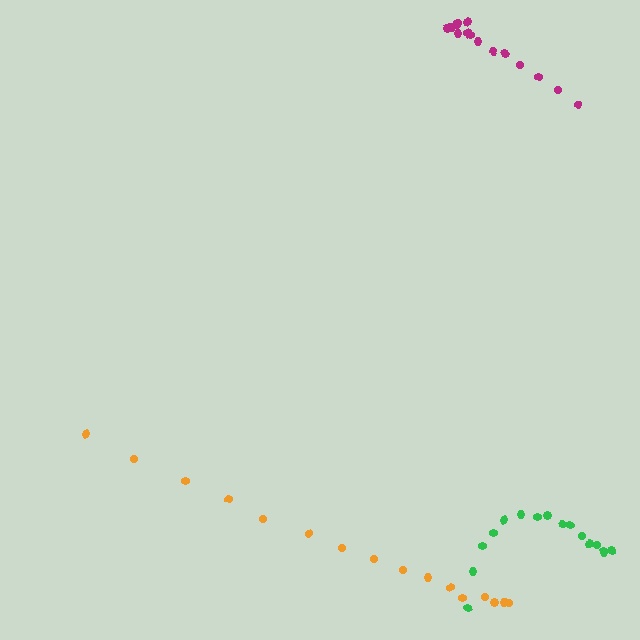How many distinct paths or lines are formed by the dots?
There are 3 distinct paths.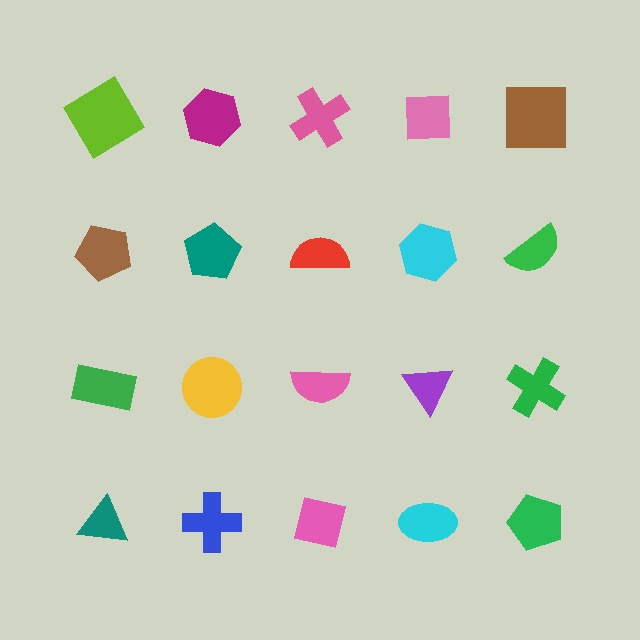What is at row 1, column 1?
A lime diamond.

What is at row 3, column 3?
A pink semicircle.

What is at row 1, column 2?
A magenta hexagon.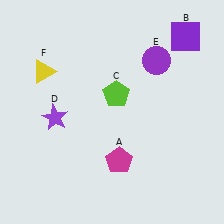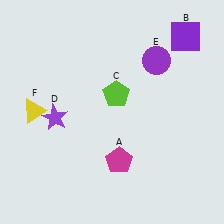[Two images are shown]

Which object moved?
The yellow triangle (F) moved down.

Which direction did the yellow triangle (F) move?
The yellow triangle (F) moved down.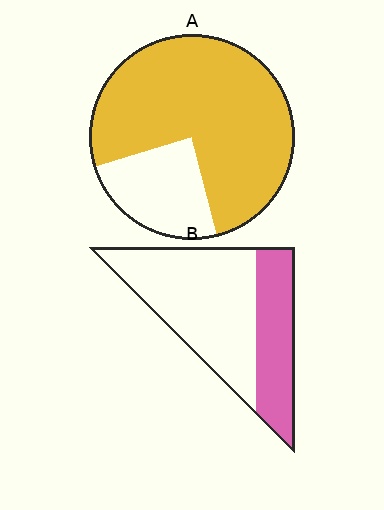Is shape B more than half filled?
No.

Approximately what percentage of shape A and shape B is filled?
A is approximately 75% and B is approximately 35%.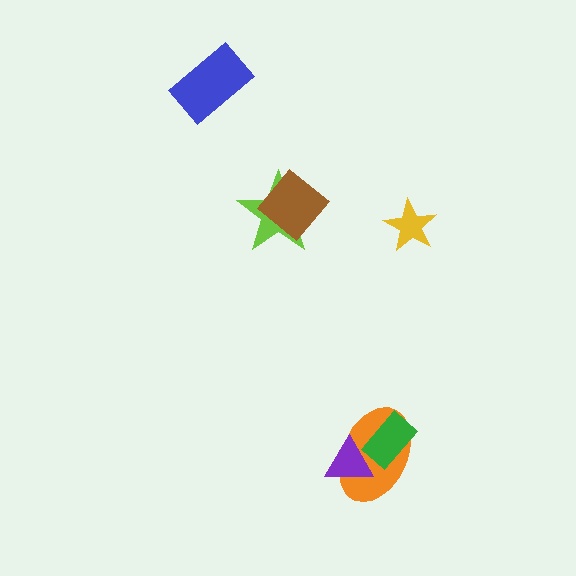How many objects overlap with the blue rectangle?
0 objects overlap with the blue rectangle.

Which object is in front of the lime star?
The brown diamond is in front of the lime star.